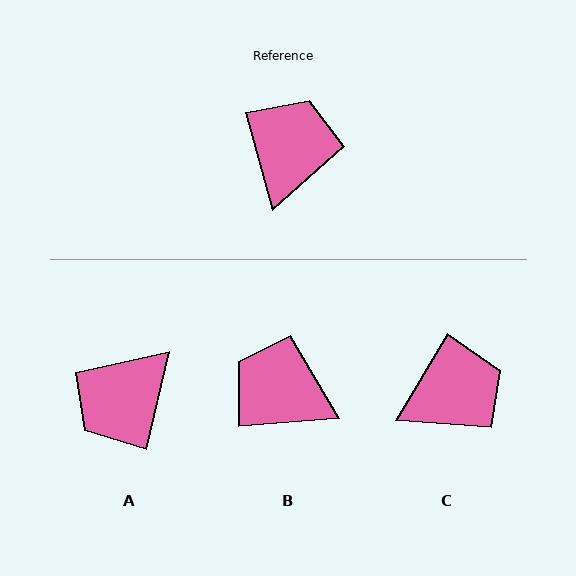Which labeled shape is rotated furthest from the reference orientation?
A, about 152 degrees away.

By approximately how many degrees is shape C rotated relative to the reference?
Approximately 46 degrees clockwise.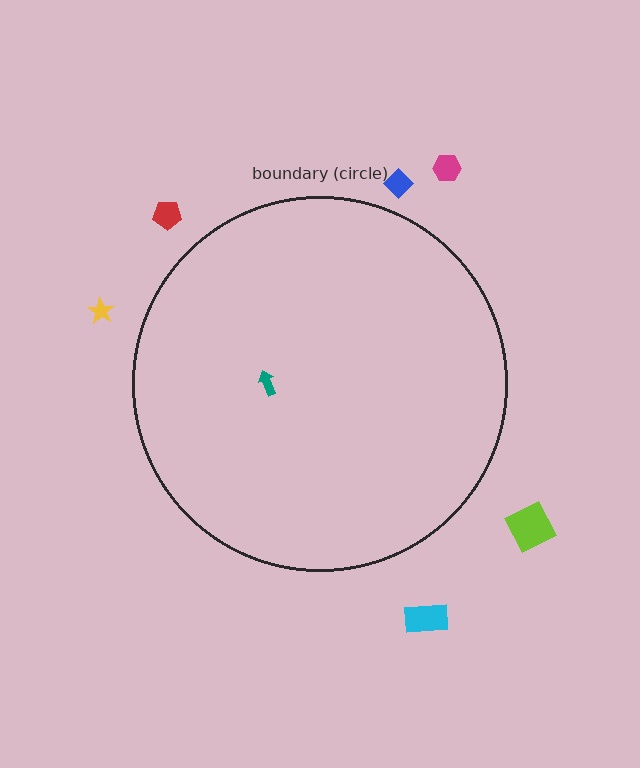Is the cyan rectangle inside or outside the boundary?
Outside.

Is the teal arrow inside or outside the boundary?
Inside.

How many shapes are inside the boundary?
1 inside, 6 outside.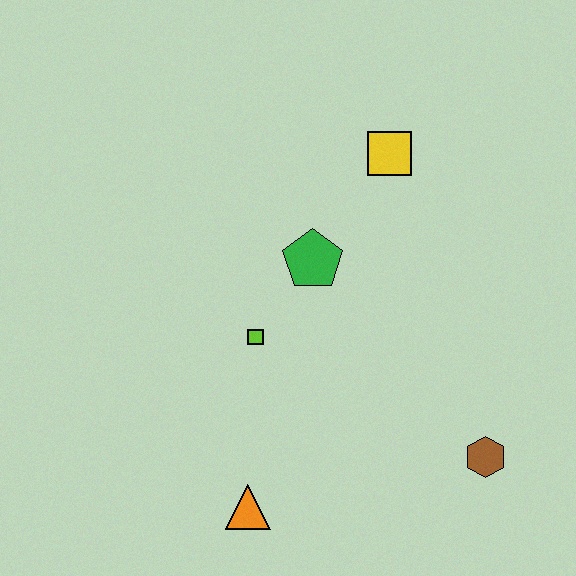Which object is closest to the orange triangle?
The lime square is closest to the orange triangle.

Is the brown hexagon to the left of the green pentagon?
No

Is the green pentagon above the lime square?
Yes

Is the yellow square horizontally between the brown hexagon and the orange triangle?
Yes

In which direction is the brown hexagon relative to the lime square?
The brown hexagon is to the right of the lime square.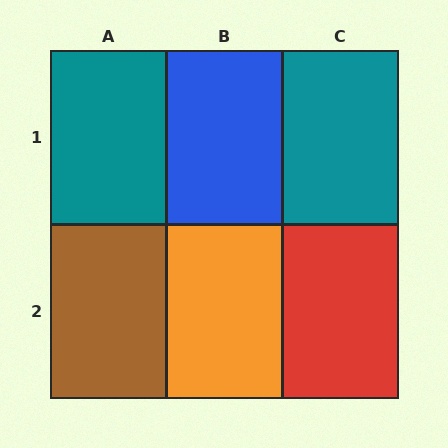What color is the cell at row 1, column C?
Teal.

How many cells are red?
1 cell is red.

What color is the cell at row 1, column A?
Teal.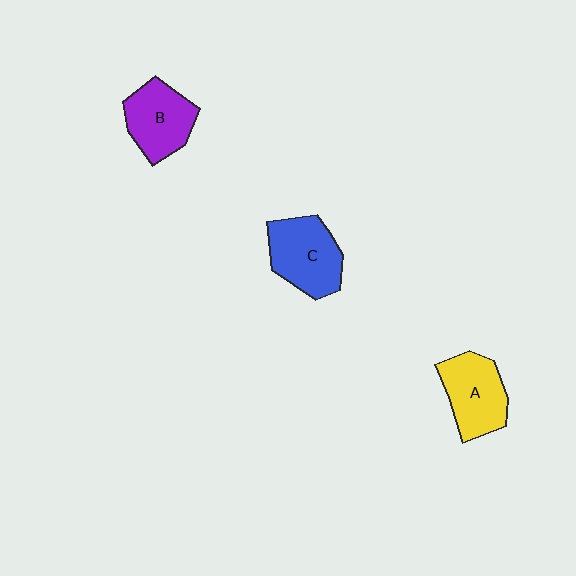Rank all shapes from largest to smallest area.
From largest to smallest: C (blue), A (yellow), B (purple).